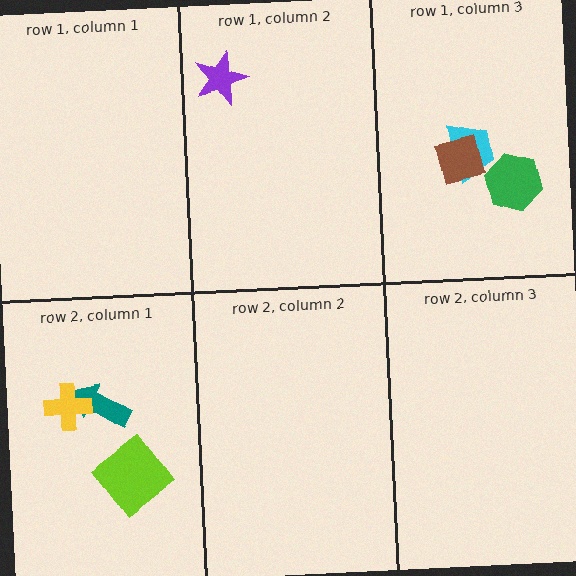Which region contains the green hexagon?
The row 1, column 3 region.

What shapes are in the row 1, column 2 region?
The purple star.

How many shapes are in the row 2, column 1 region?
3.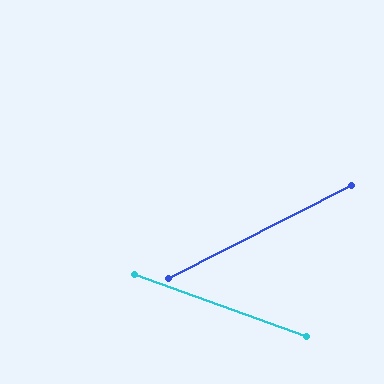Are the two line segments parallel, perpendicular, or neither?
Neither parallel nor perpendicular — they differ by about 47°.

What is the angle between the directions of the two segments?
Approximately 47 degrees.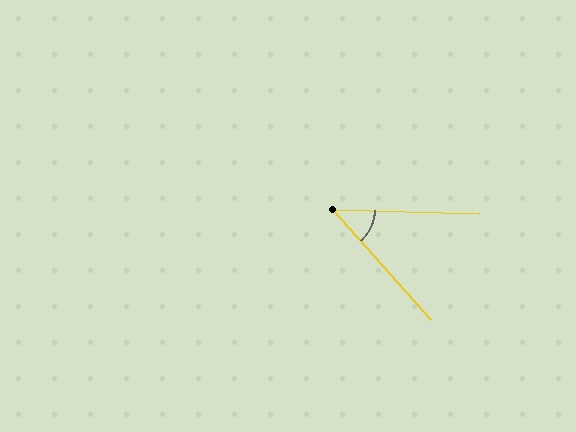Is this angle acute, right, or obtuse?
It is acute.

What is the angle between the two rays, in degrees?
Approximately 46 degrees.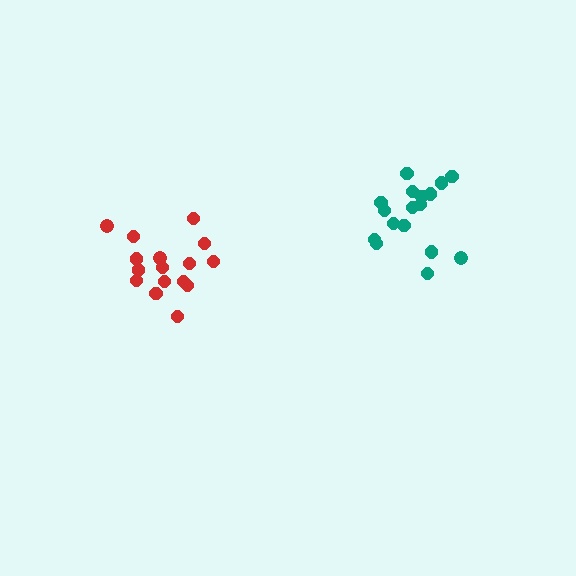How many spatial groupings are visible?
There are 2 spatial groupings.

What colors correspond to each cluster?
The clusters are colored: teal, red.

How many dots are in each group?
Group 1: 17 dots, Group 2: 16 dots (33 total).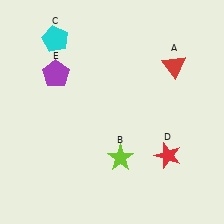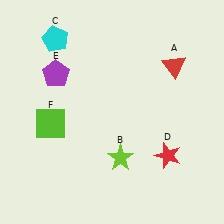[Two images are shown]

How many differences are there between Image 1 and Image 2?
There is 1 difference between the two images.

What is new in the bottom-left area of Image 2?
A lime square (F) was added in the bottom-left area of Image 2.